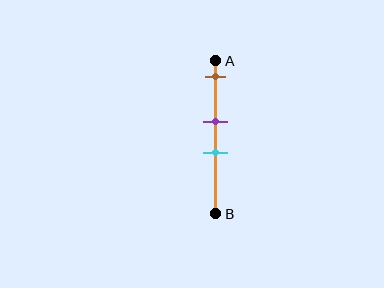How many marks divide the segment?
There are 3 marks dividing the segment.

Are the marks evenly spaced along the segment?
No, the marks are not evenly spaced.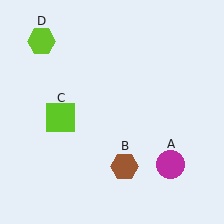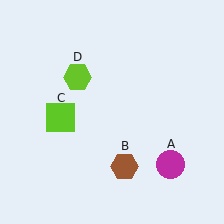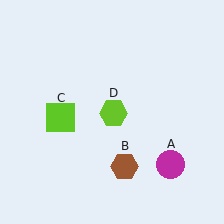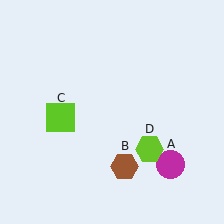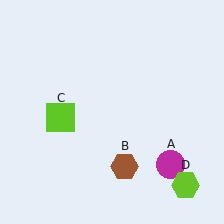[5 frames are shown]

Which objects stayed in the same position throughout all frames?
Magenta circle (object A) and brown hexagon (object B) and lime square (object C) remained stationary.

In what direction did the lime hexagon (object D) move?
The lime hexagon (object D) moved down and to the right.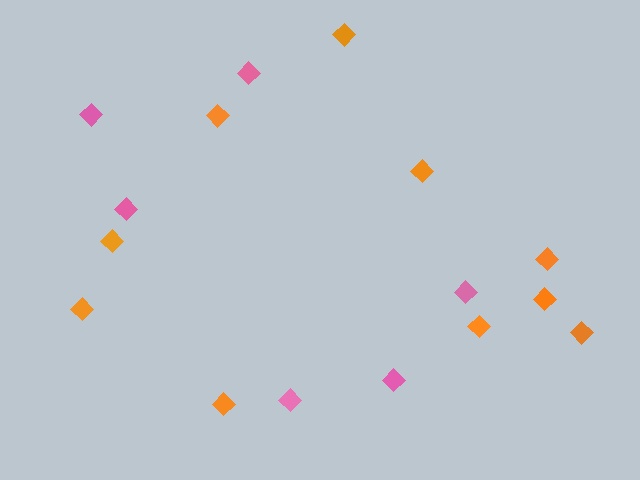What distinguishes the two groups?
There are 2 groups: one group of orange diamonds (10) and one group of pink diamonds (6).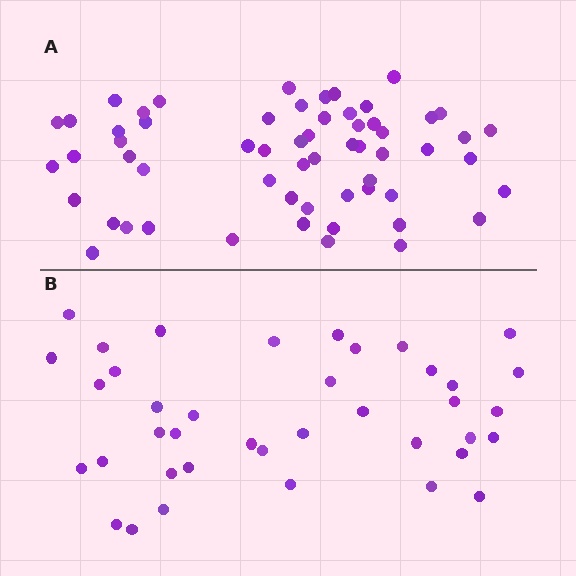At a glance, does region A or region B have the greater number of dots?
Region A (the top region) has more dots.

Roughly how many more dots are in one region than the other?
Region A has approximately 20 more dots than region B.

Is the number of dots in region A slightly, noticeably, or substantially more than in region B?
Region A has substantially more. The ratio is roughly 1.5 to 1.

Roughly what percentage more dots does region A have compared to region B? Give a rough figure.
About 50% more.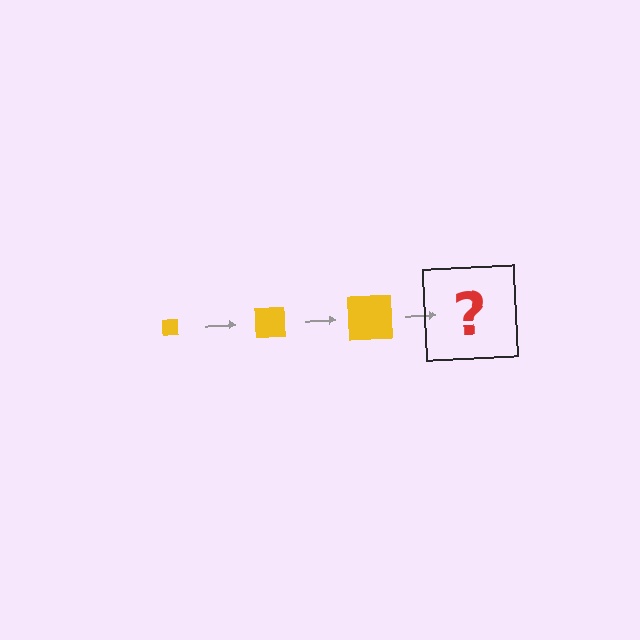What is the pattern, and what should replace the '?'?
The pattern is that the square gets progressively larger each step. The '?' should be a yellow square, larger than the previous one.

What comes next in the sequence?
The next element should be a yellow square, larger than the previous one.